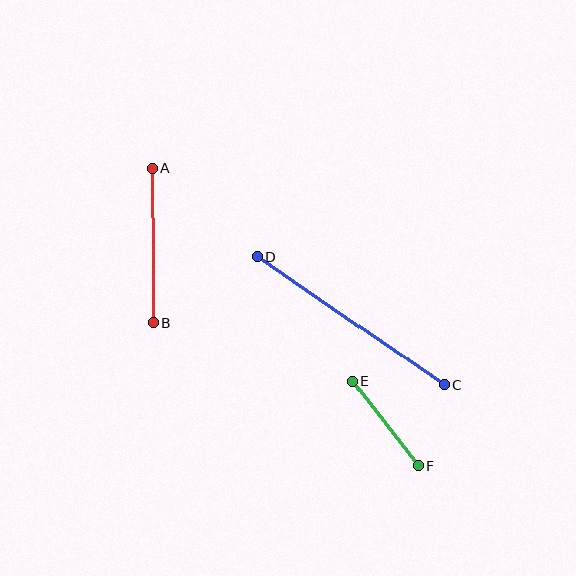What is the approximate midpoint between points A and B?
The midpoint is at approximately (153, 245) pixels.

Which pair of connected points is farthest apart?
Points C and D are farthest apart.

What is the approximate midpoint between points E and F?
The midpoint is at approximately (385, 424) pixels.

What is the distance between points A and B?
The distance is approximately 155 pixels.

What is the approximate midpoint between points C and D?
The midpoint is at approximately (351, 321) pixels.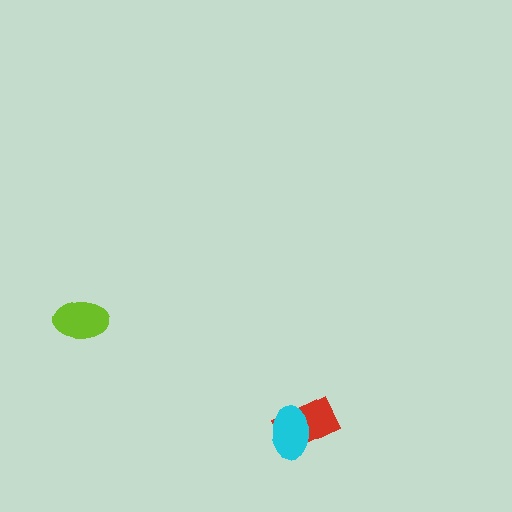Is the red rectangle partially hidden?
Yes, it is partially covered by another shape.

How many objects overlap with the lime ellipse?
0 objects overlap with the lime ellipse.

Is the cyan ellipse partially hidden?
No, no other shape covers it.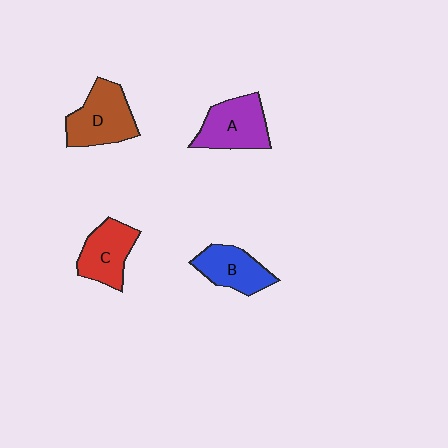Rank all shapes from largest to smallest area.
From largest to smallest: D (brown), A (purple), C (red), B (blue).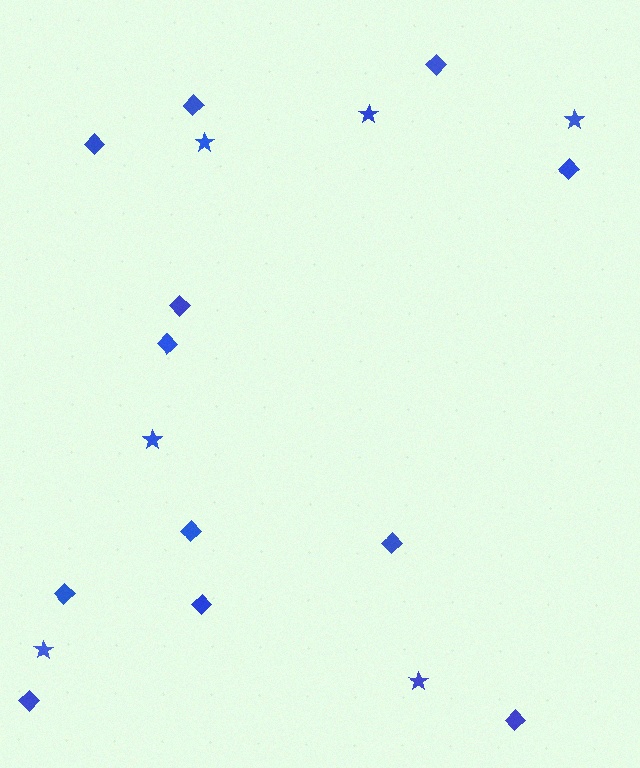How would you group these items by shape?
There are 2 groups: one group of diamonds (12) and one group of stars (6).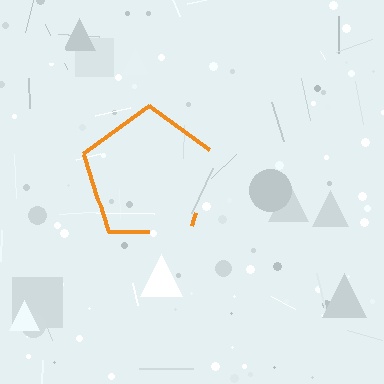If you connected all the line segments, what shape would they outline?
They would outline a pentagon.